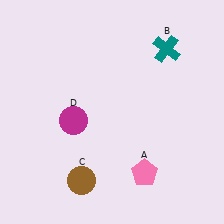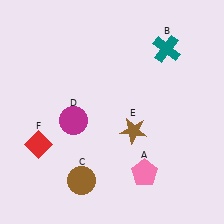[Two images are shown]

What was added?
A brown star (E), a red diamond (F) were added in Image 2.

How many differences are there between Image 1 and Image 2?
There are 2 differences between the two images.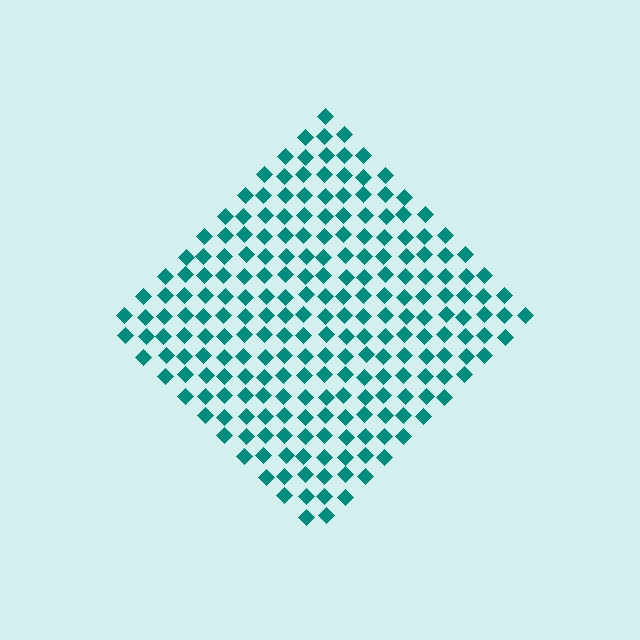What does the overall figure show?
The overall figure shows a diamond.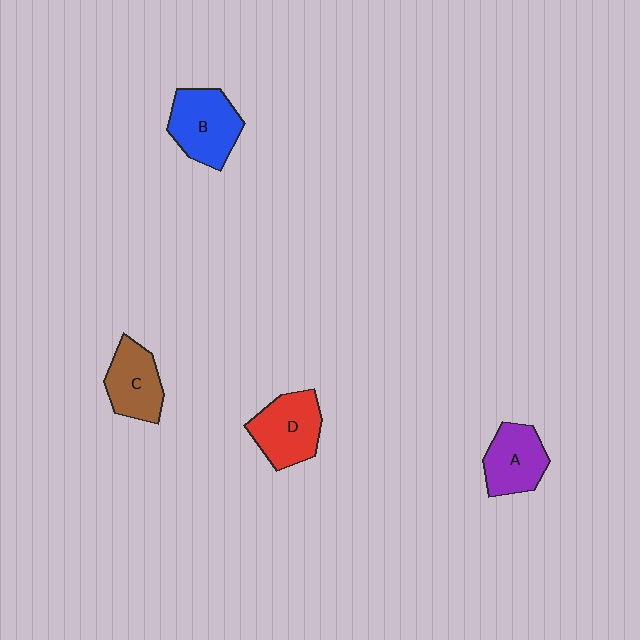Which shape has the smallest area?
Shape C (brown).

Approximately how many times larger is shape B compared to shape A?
Approximately 1.2 times.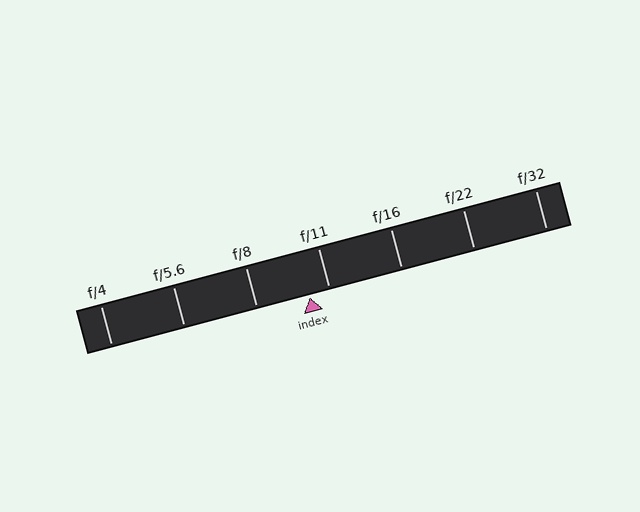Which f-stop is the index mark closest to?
The index mark is closest to f/11.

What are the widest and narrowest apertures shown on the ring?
The widest aperture shown is f/4 and the narrowest is f/32.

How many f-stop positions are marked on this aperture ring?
There are 7 f-stop positions marked.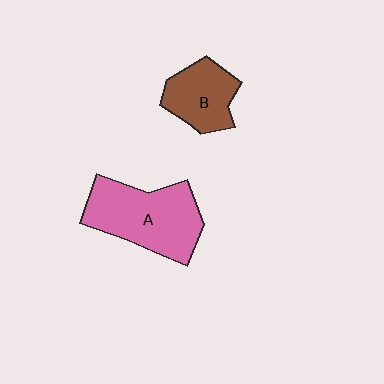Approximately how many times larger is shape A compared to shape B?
Approximately 1.7 times.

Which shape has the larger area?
Shape A (pink).